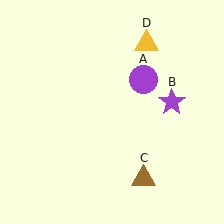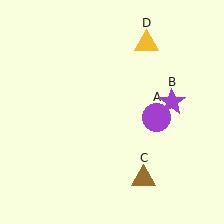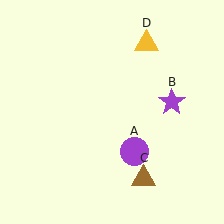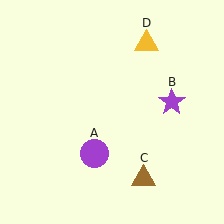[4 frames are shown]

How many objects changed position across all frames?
1 object changed position: purple circle (object A).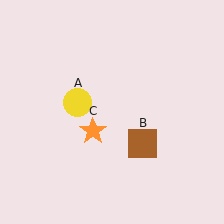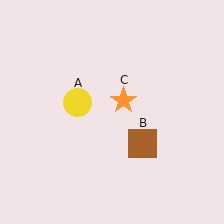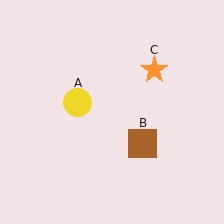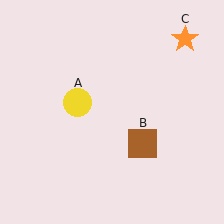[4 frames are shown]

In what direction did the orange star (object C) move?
The orange star (object C) moved up and to the right.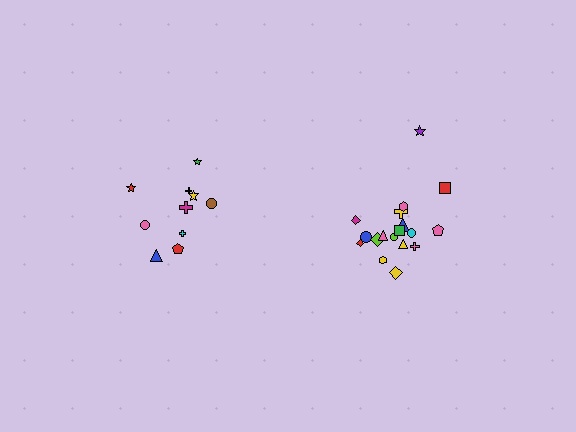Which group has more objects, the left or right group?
The right group.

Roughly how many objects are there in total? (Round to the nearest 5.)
Roughly 30 objects in total.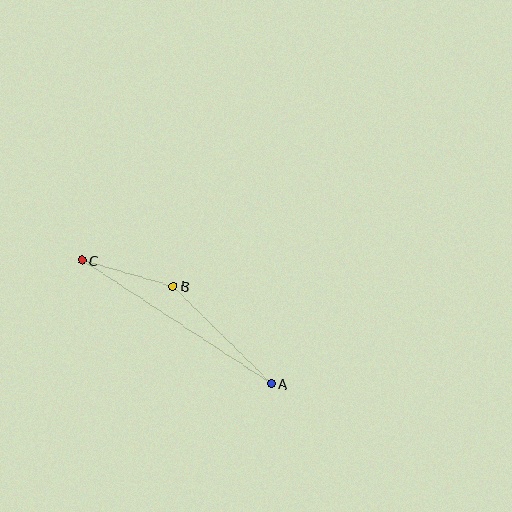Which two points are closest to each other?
Points B and C are closest to each other.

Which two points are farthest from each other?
Points A and C are farthest from each other.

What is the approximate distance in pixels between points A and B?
The distance between A and B is approximately 138 pixels.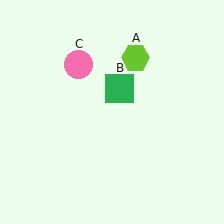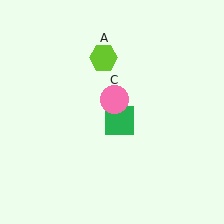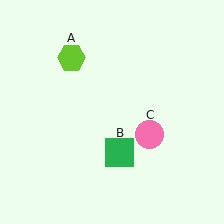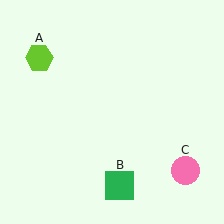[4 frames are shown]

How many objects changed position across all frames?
3 objects changed position: lime hexagon (object A), green square (object B), pink circle (object C).